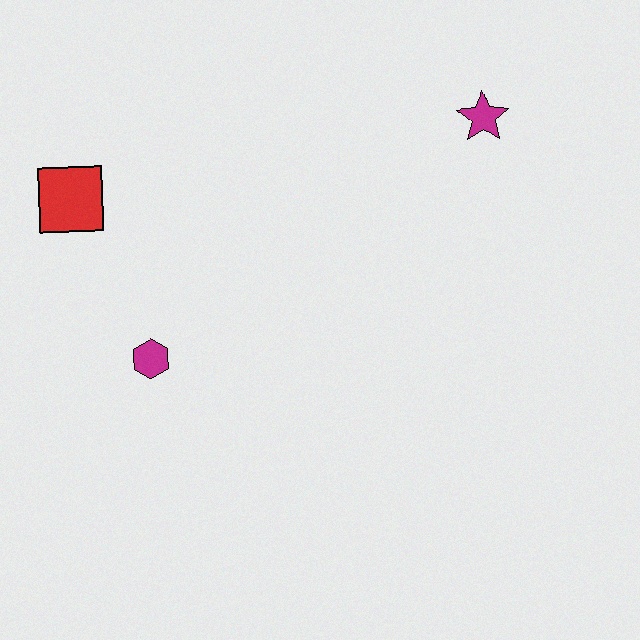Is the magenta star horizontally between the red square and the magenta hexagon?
No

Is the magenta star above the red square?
Yes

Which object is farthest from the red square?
The magenta star is farthest from the red square.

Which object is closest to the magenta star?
The magenta hexagon is closest to the magenta star.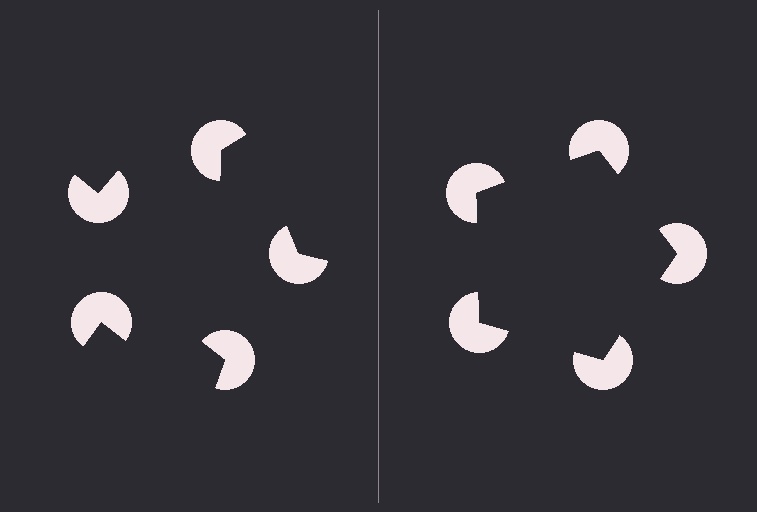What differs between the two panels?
The pac-man discs are positioned identically on both sides; only the wedge orientations differ. On the right they align to a pentagon; on the left they are misaligned.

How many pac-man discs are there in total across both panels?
10 — 5 on each side.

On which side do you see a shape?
An illusory pentagon appears on the right side. On the left side the wedge cuts are rotated, so no coherent shape forms.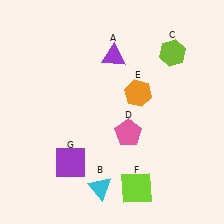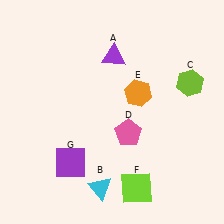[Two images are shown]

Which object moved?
The lime hexagon (C) moved down.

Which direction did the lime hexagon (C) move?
The lime hexagon (C) moved down.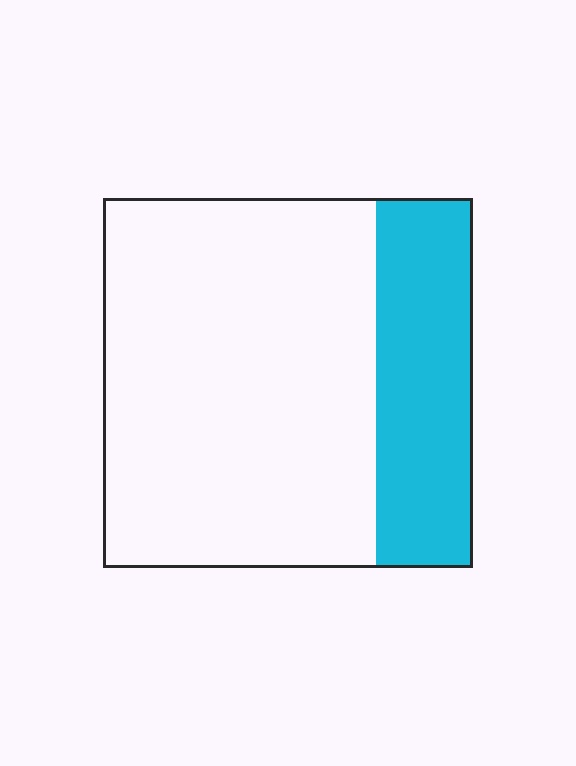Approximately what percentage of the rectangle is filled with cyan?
Approximately 25%.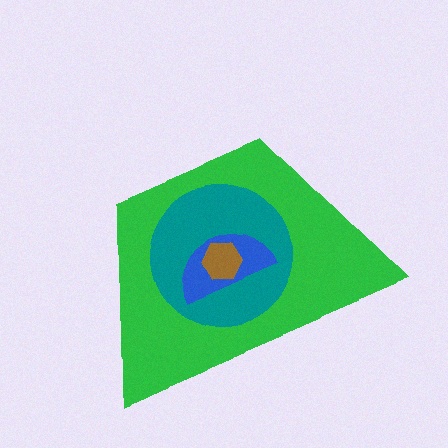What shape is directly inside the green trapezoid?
The teal circle.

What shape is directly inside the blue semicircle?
The brown hexagon.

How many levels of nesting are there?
4.